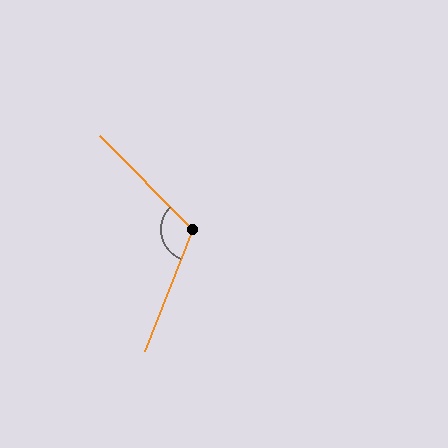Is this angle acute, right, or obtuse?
It is obtuse.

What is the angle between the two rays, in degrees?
Approximately 113 degrees.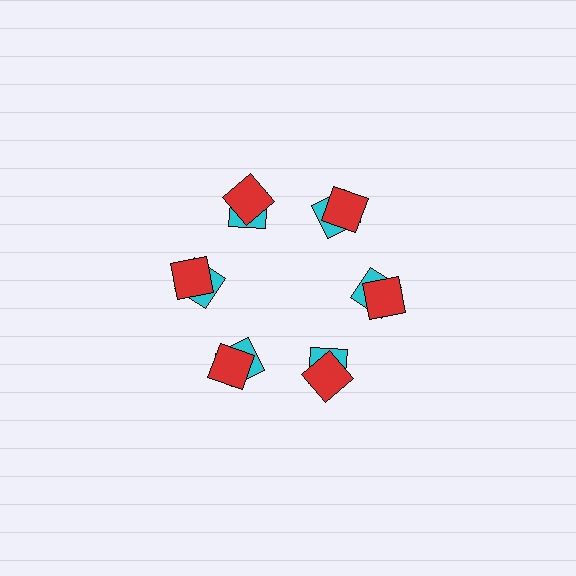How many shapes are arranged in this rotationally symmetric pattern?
There are 12 shapes, arranged in 6 groups of 2.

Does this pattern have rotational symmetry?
Yes, this pattern has 6-fold rotational symmetry. It looks the same after rotating 60 degrees around the center.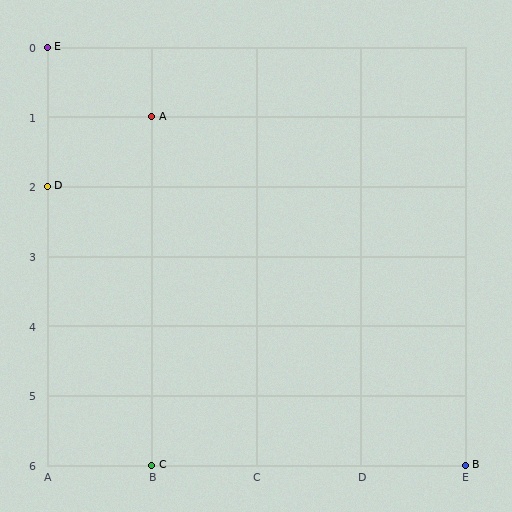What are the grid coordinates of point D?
Point D is at grid coordinates (A, 2).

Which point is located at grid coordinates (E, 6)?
Point B is at (E, 6).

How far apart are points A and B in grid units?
Points A and B are 3 columns and 5 rows apart (about 5.8 grid units diagonally).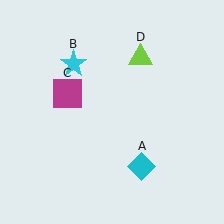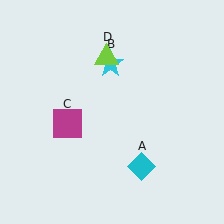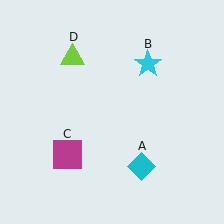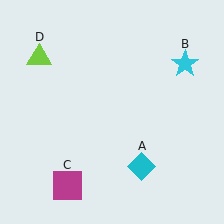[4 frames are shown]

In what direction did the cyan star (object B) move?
The cyan star (object B) moved right.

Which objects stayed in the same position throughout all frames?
Cyan diamond (object A) remained stationary.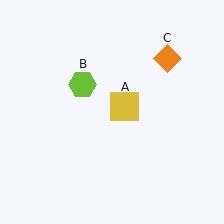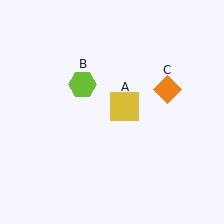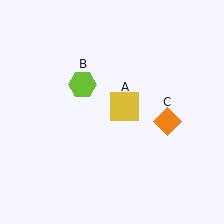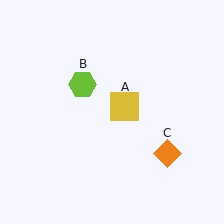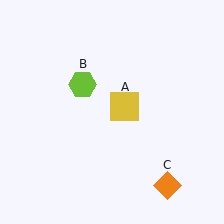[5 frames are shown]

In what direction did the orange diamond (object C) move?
The orange diamond (object C) moved down.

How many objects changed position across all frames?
1 object changed position: orange diamond (object C).